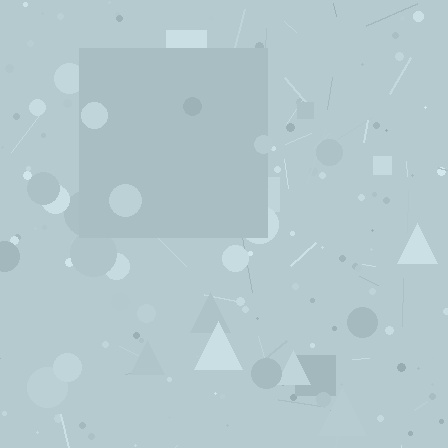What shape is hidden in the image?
A square is hidden in the image.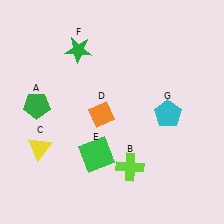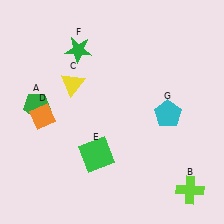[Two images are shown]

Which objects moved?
The objects that moved are: the lime cross (B), the yellow triangle (C), the orange diamond (D).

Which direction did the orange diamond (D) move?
The orange diamond (D) moved left.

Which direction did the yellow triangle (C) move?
The yellow triangle (C) moved up.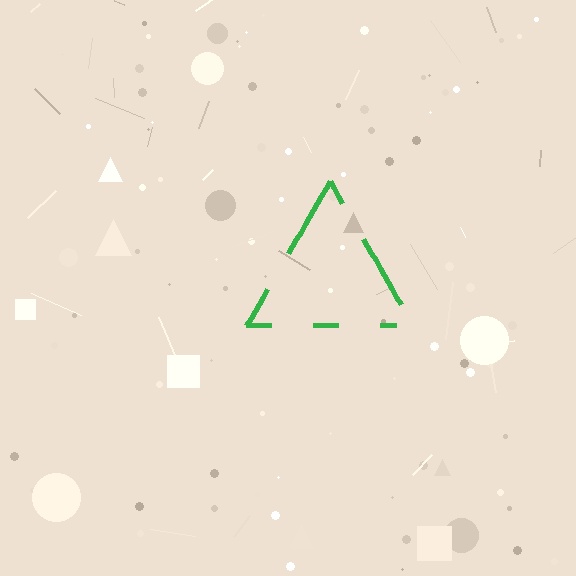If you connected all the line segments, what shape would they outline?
They would outline a triangle.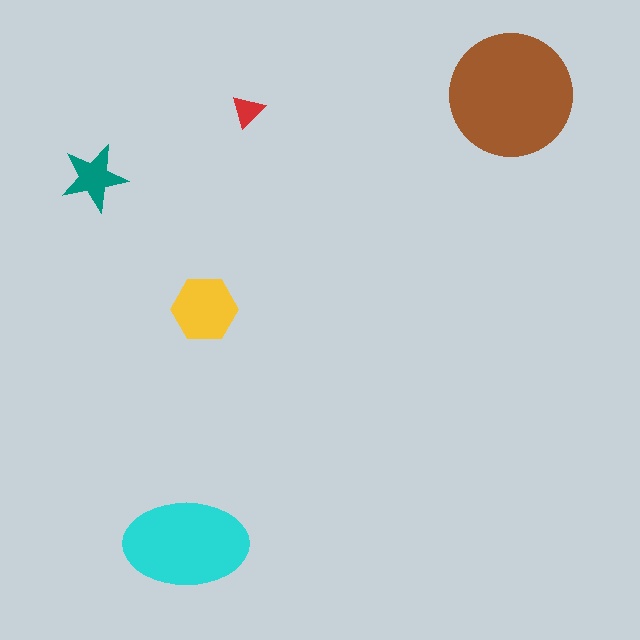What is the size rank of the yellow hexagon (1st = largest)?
3rd.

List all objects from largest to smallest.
The brown circle, the cyan ellipse, the yellow hexagon, the teal star, the red triangle.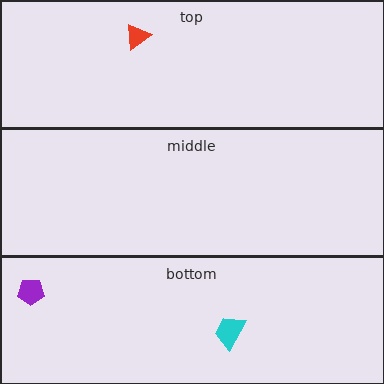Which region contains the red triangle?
The top region.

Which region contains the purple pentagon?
The bottom region.